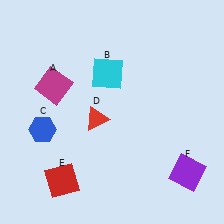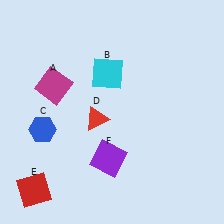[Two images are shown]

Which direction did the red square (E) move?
The red square (E) moved left.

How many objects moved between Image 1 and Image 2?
2 objects moved between the two images.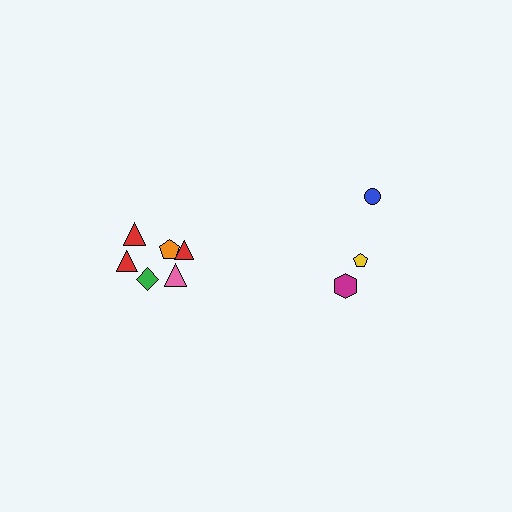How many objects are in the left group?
There are 6 objects.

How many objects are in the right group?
There are 3 objects.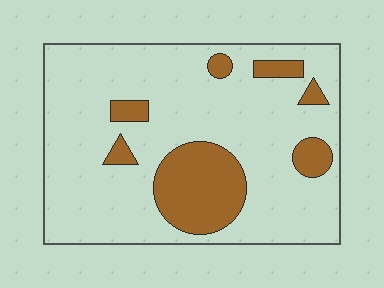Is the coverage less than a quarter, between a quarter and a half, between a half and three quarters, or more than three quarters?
Less than a quarter.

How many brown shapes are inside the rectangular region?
7.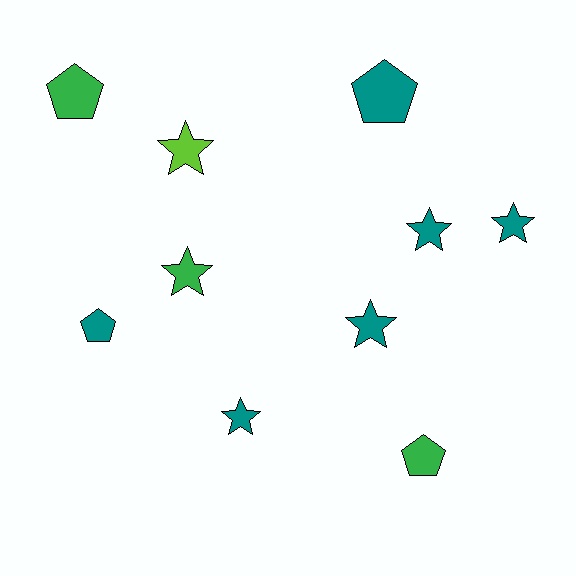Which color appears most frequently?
Teal, with 6 objects.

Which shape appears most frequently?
Star, with 6 objects.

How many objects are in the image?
There are 10 objects.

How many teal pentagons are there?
There are 2 teal pentagons.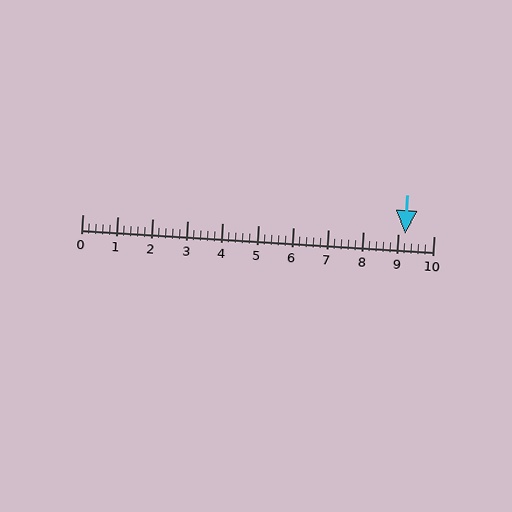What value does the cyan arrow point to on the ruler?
The cyan arrow points to approximately 9.2.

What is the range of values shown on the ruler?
The ruler shows values from 0 to 10.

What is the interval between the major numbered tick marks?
The major tick marks are spaced 1 units apart.